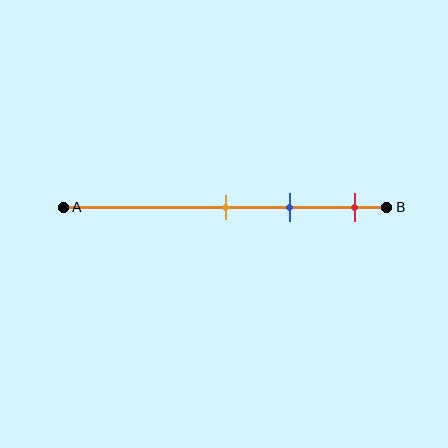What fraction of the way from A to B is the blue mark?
The blue mark is approximately 70% (0.7) of the way from A to B.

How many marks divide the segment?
There are 3 marks dividing the segment.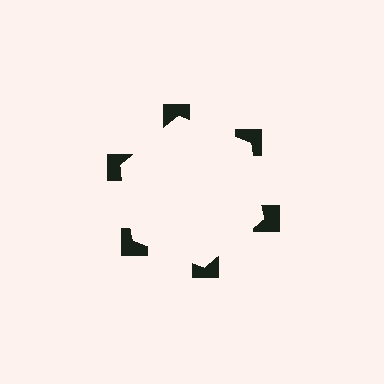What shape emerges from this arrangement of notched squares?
An illusory hexagon — its edges are inferred from the aligned wedge cuts in the notched squares, not physically drawn.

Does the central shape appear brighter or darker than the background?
It typically appears slightly brighter than the background, even though no actual brightness change is drawn.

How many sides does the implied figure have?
6 sides.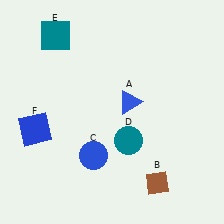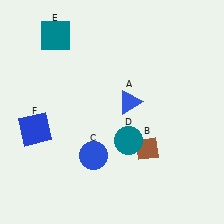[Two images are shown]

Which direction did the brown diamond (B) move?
The brown diamond (B) moved up.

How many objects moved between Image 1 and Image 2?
1 object moved between the two images.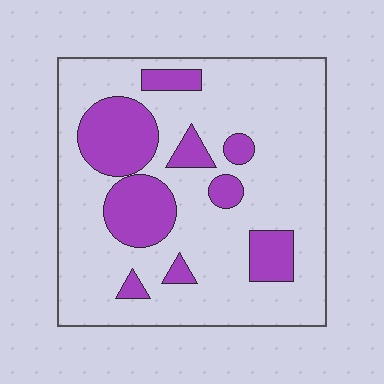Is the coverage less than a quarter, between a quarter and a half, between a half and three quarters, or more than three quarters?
Less than a quarter.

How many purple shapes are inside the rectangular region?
9.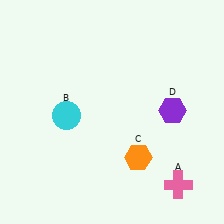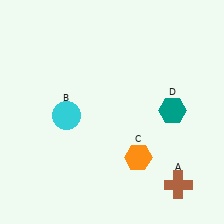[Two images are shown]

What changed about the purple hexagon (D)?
In Image 1, D is purple. In Image 2, it changed to teal.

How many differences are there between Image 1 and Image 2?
There are 2 differences between the two images.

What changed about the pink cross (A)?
In Image 1, A is pink. In Image 2, it changed to brown.